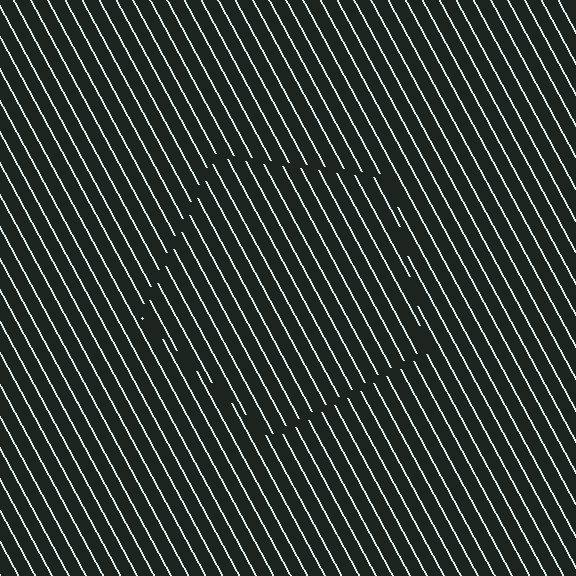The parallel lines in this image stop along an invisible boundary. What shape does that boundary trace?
An illusory pentagon. The interior of the shape contains the same grating, shifted by half a period — the contour is defined by the phase discontinuity where line-ends from the inner and outer gratings abut.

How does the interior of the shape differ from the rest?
The interior of the shape contains the same grating, shifted by half a period — the contour is defined by the phase discontinuity where line-ends from the inner and outer gratings abut.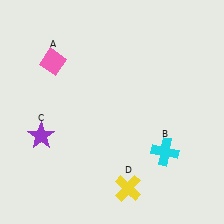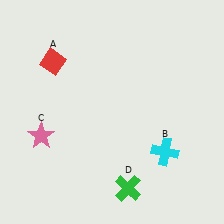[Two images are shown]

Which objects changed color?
A changed from pink to red. C changed from purple to pink. D changed from yellow to green.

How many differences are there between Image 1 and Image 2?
There are 3 differences between the two images.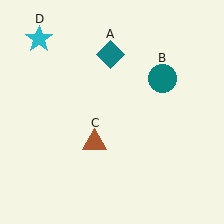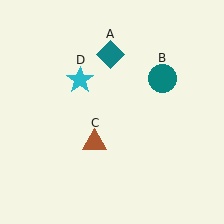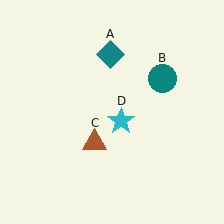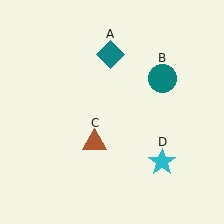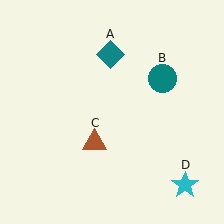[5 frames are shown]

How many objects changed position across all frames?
1 object changed position: cyan star (object D).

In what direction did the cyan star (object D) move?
The cyan star (object D) moved down and to the right.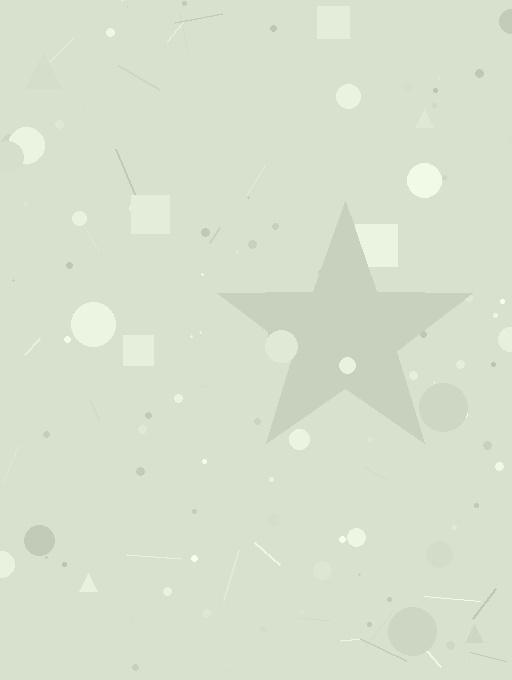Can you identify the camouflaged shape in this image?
The camouflaged shape is a star.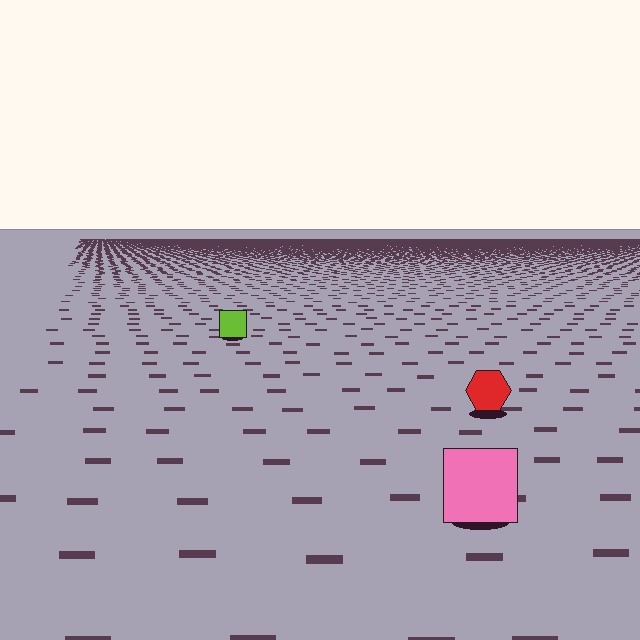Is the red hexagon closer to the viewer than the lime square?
Yes. The red hexagon is closer — you can tell from the texture gradient: the ground texture is coarser near it.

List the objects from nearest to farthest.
From nearest to farthest: the pink square, the red hexagon, the lime square.